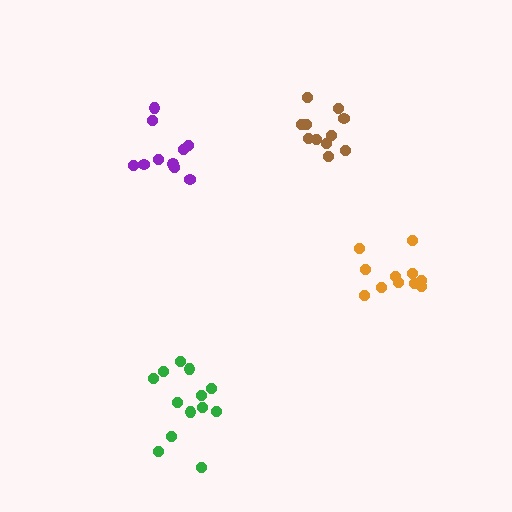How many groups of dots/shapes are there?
There are 4 groups.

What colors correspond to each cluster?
The clusters are colored: brown, orange, purple, green.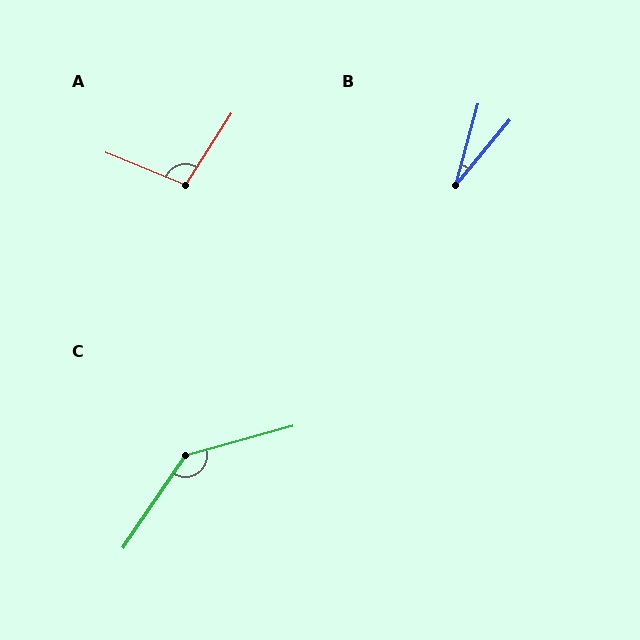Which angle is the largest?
C, at approximately 140 degrees.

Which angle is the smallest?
B, at approximately 24 degrees.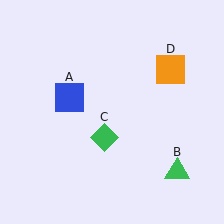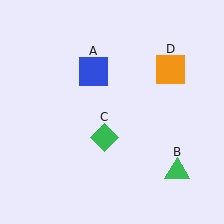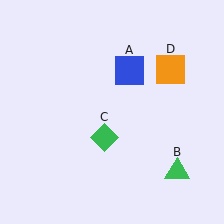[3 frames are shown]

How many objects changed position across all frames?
1 object changed position: blue square (object A).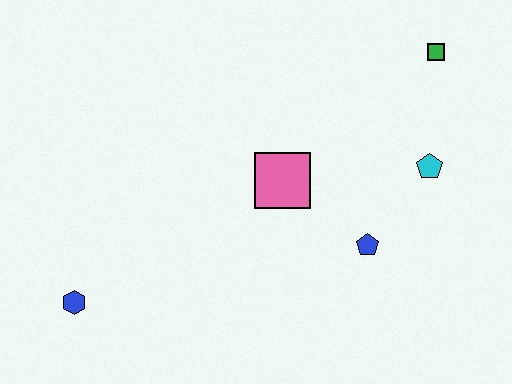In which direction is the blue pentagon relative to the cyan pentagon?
The blue pentagon is below the cyan pentagon.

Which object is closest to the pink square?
The blue pentagon is closest to the pink square.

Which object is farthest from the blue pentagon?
The blue hexagon is farthest from the blue pentagon.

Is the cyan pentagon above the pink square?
Yes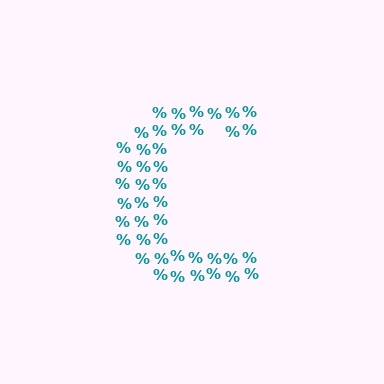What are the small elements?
The small elements are percent signs.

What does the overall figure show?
The overall figure shows the letter C.